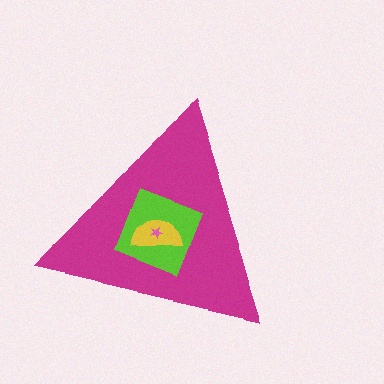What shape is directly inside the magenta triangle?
The lime square.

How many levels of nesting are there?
4.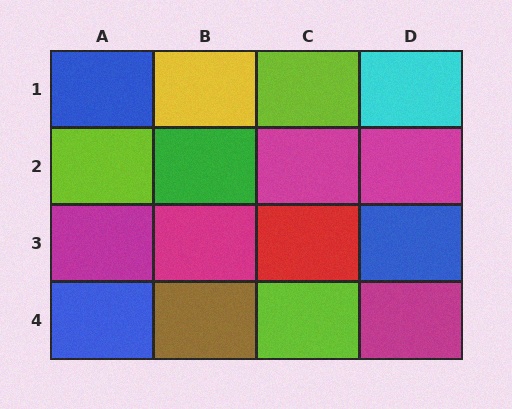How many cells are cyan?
1 cell is cyan.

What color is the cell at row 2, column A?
Lime.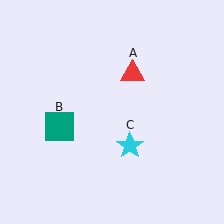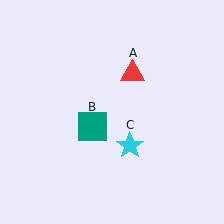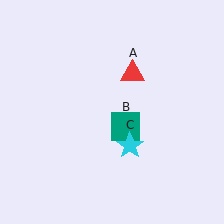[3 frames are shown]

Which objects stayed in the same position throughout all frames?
Red triangle (object A) and cyan star (object C) remained stationary.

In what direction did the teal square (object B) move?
The teal square (object B) moved right.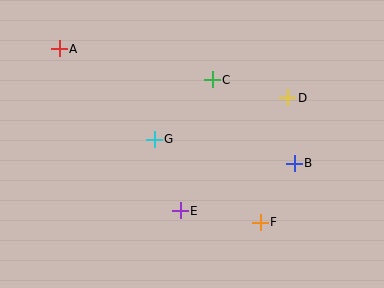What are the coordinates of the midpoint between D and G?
The midpoint between D and G is at (221, 118).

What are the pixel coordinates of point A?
Point A is at (59, 49).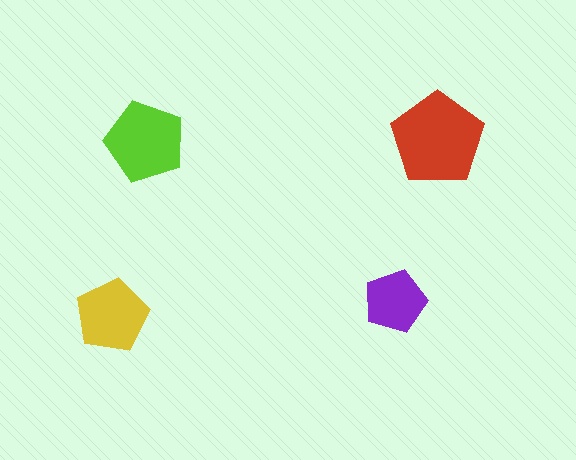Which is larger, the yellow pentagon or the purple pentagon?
The yellow one.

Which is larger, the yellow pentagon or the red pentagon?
The red one.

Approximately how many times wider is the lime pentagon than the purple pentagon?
About 1.5 times wider.